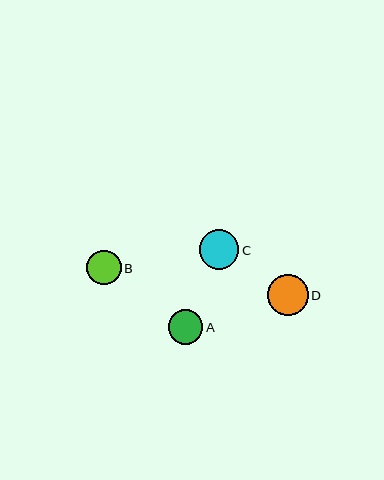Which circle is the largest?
Circle D is the largest with a size of approximately 41 pixels.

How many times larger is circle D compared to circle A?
Circle D is approximately 1.2 times the size of circle A.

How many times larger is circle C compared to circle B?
Circle C is approximately 1.1 times the size of circle B.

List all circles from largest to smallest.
From largest to smallest: D, C, A, B.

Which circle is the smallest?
Circle B is the smallest with a size of approximately 35 pixels.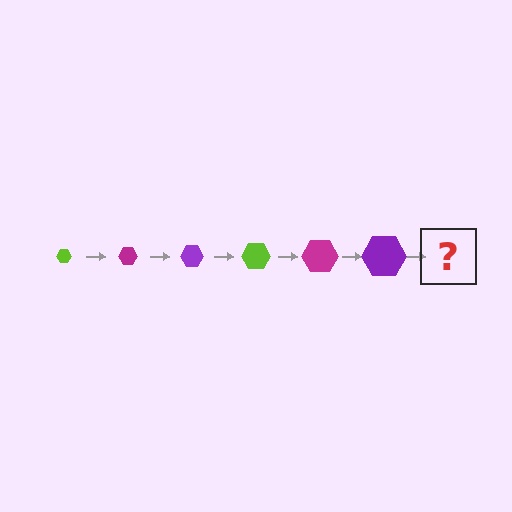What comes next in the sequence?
The next element should be a lime hexagon, larger than the previous one.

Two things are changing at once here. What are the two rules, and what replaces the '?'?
The two rules are that the hexagon grows larger each step and the color cycles through lime, magenta, and purple. The '?' should be a lime hexagon, larger than the previous one.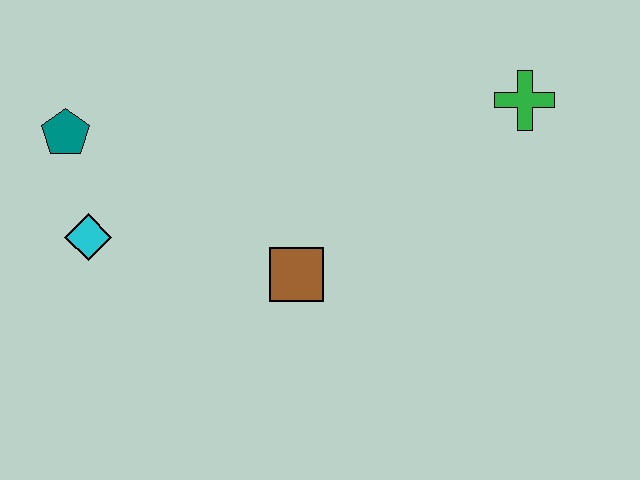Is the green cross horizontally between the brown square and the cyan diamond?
No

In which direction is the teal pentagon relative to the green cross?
The teal pentagon is to the left of the green cross.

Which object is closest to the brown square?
The cyan diamond is closest to the brown square.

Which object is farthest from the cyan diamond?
The green cross is farthest from the cyan diamond.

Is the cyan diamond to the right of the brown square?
No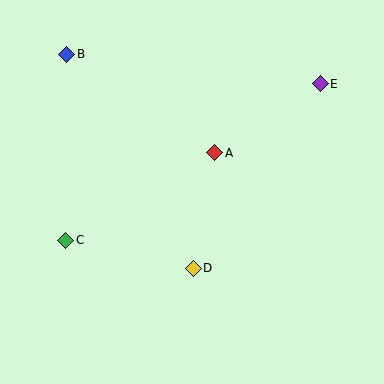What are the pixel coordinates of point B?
Point B is at (67, 54).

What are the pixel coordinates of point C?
Point C is at (66, 240).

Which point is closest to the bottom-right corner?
Point D is closest to the bottom-right corner.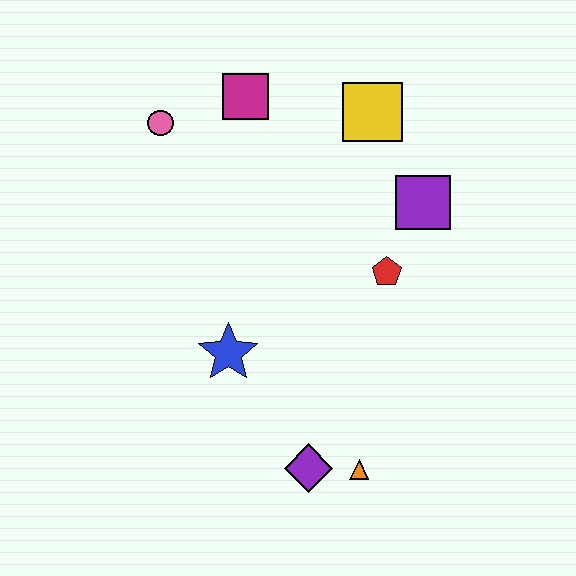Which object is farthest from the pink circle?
The orange triangle is farthest from the pink circle.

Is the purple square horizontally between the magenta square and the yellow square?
No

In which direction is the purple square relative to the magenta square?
The purple square is to the right of the magenta square.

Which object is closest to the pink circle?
The magenta square is closest to the pink circle.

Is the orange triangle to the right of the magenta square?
Yes